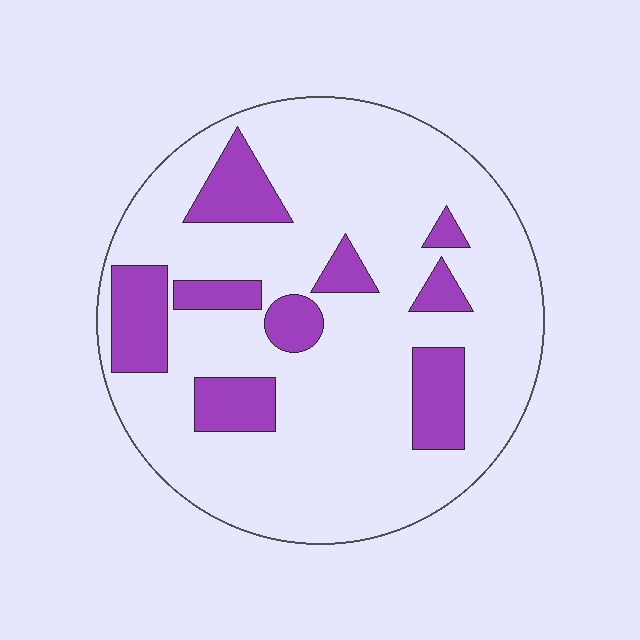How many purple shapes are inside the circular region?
9.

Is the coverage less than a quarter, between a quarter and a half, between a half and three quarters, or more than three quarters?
Less than a quarter.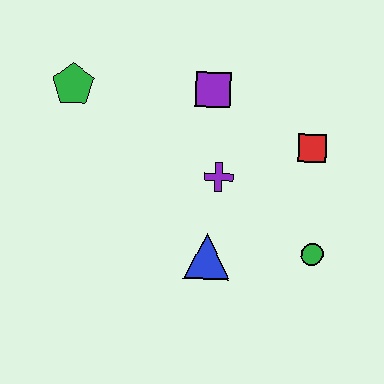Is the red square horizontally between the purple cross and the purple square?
No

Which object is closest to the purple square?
The purple cross is closest to the purple square.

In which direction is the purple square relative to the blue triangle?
The purple square is above the blue triangle.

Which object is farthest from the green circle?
The green pentagon is farthest from the green circle.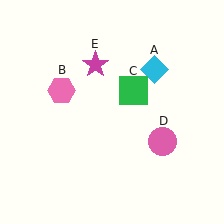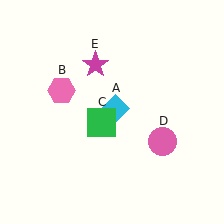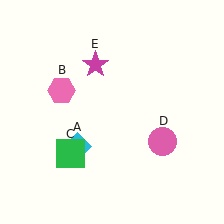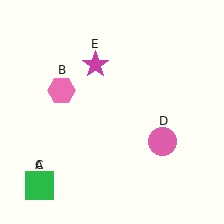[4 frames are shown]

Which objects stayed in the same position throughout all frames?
Pink hexagon (object B) and pink circle (object D) and magenta star (object E) remained stationary.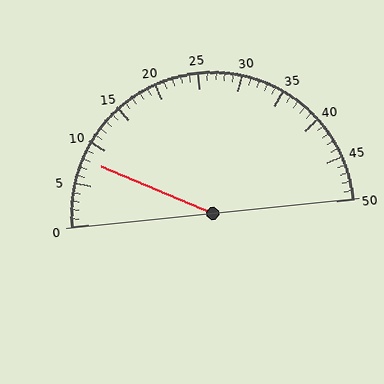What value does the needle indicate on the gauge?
The needle indicates approximately 8.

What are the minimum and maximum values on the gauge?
The gauge ranges from 0 to 50.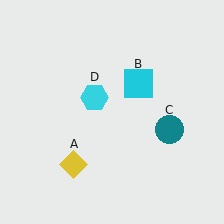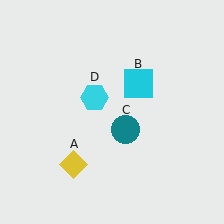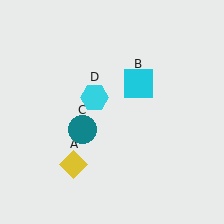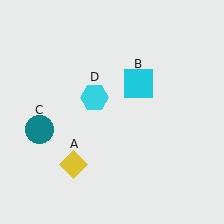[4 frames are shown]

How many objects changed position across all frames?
1 object changed position: teal circle (object C).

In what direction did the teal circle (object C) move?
The teal circle (object C) moved left.